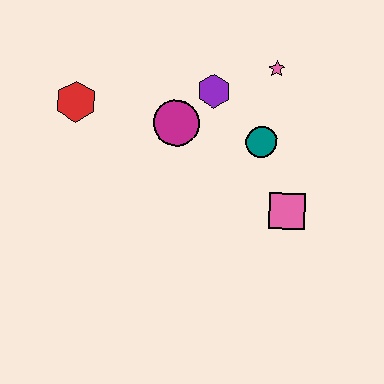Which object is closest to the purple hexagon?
The magenta circle is closest to the purple hexagon.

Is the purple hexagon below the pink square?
No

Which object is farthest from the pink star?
The red hexagon is farthest from the pink star.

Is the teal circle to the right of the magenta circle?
Yes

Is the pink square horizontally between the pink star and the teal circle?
No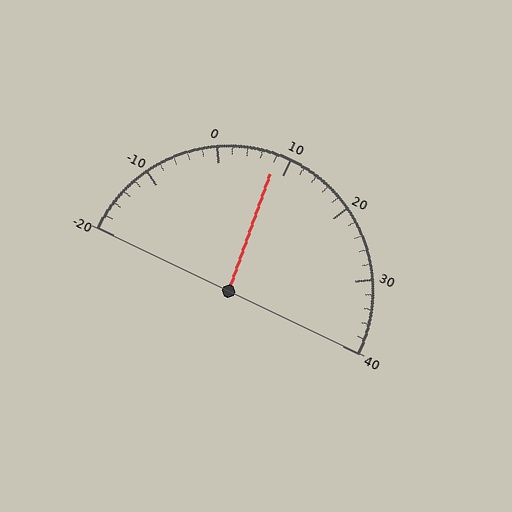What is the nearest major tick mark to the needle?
The nearest major tick mark is 10.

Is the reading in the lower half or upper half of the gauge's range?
The reading is in the lower half of the range (-20 to 40).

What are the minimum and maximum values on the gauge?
The gauge ranges from -20 to 40.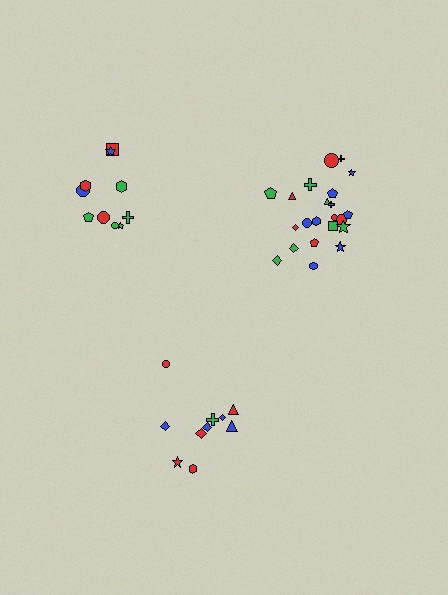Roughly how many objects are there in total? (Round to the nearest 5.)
Roughly 40 objects in total.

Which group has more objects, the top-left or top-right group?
The top-right group.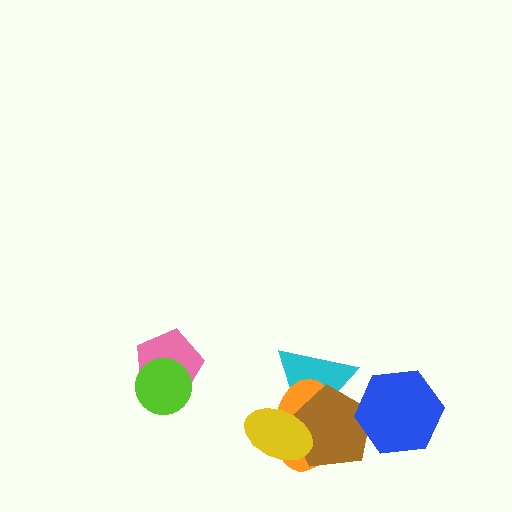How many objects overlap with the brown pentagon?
4 objects overlap with the brown pentagon.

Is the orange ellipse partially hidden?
Yes, it is partially covered by another shape.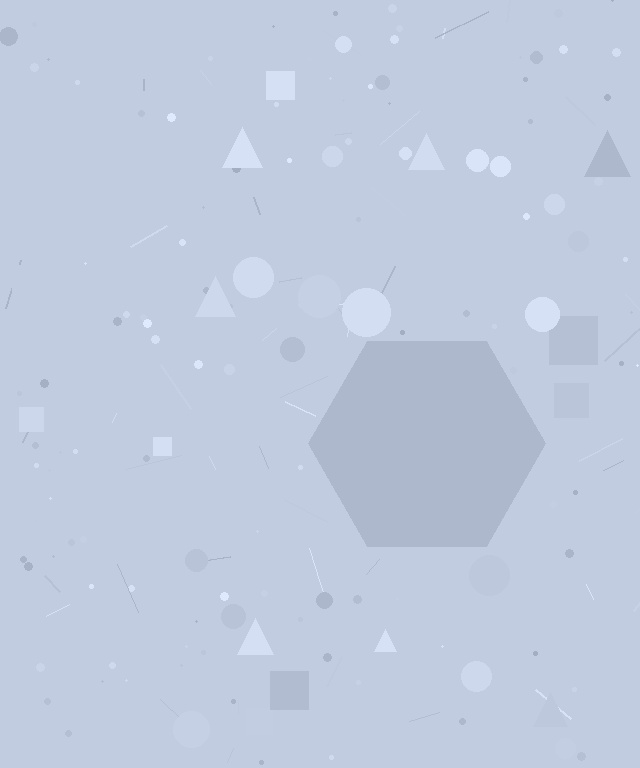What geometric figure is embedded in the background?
A hexagon is embedded in the background.